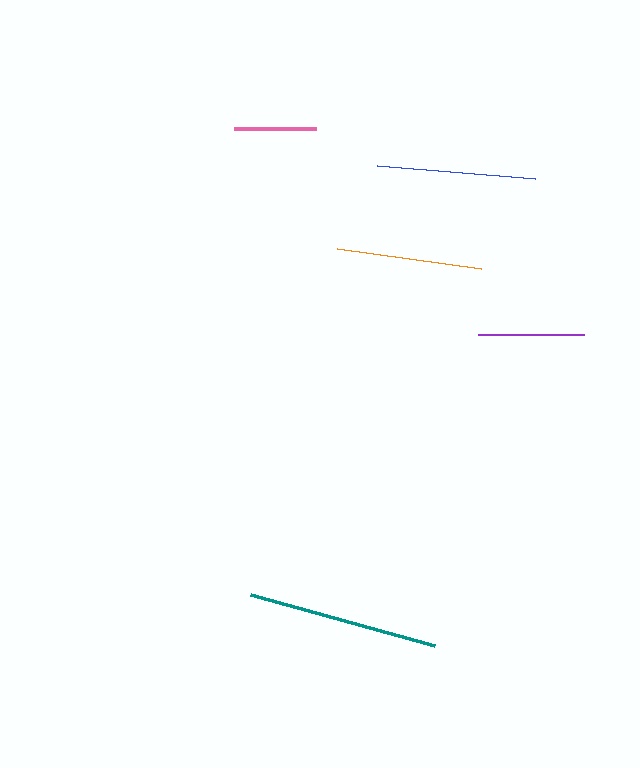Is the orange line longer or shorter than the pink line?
The orange line is longer than the pink line.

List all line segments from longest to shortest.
From longest to shortest: teal, blue, orange, purple, pink.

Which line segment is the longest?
The teal line is the longest at approximately 191 pixels.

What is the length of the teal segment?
The teal segment is approximately 191 pixels long.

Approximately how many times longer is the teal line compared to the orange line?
The teal line is approximately 1.3 times the length of the orange line.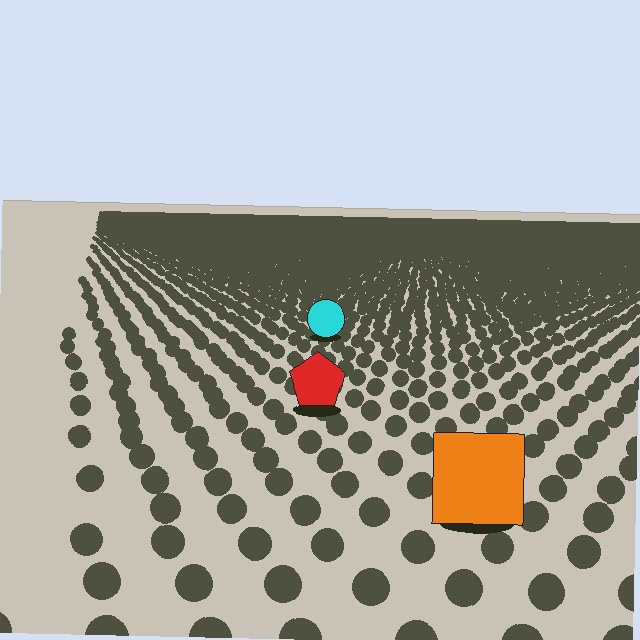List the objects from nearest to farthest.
From nearest to farthest: the orange square, the red pentagon, the cyan circle.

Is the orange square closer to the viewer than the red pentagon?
Yes. The orange square is closer — you can tell from the texture gradient: the ground texture is coarser near it.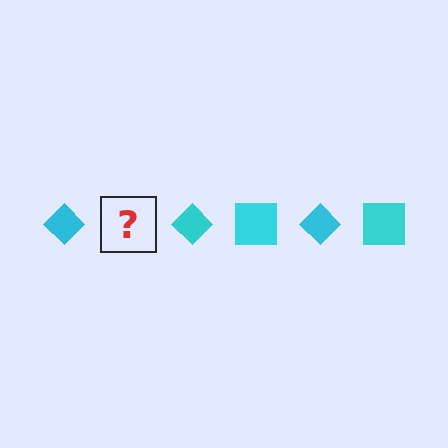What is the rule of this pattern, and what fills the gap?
The rule is that the pattern cycles through diamond, square shapes in cyan. The gap should be filled with a cyan square.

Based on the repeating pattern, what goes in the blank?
The blank should be a cyan square.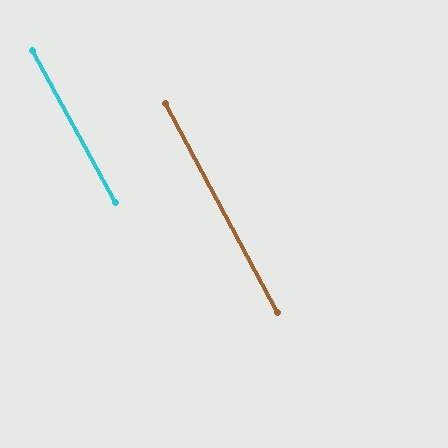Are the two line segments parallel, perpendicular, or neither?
Parallel — their directions differ by only 0.4°.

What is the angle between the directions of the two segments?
Approximately 0 degrees.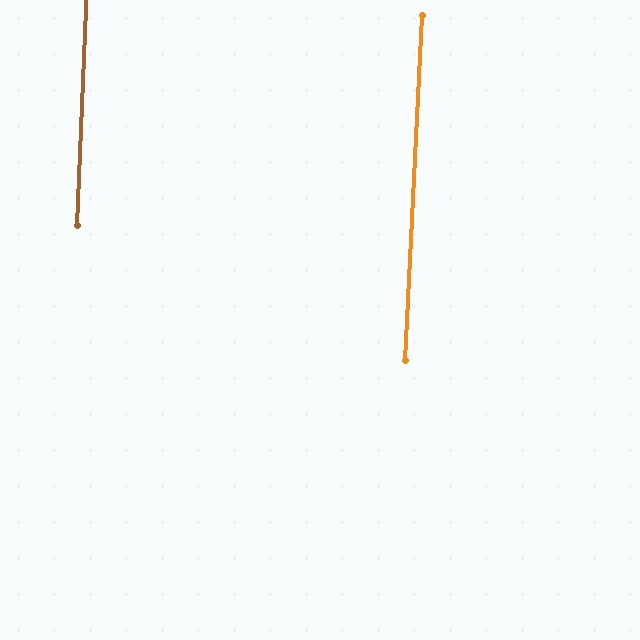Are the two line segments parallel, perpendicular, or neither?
Parallel — their directions differ by only 0.5°.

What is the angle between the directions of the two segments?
Approximately 0 degrees.